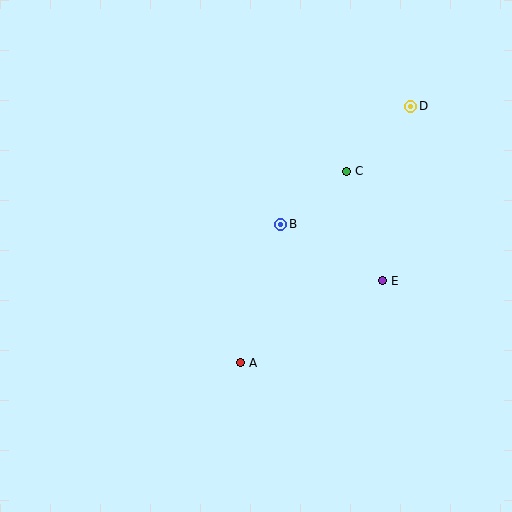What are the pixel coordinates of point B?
Point B is at (281, 224).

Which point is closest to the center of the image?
Point B at (281, 224) is closest to the center.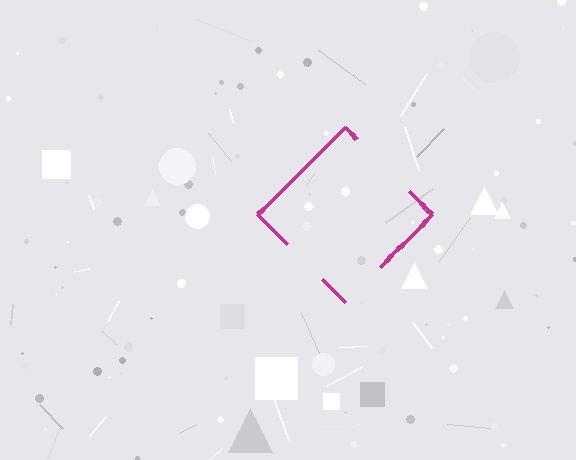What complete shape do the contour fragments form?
The contour fragments form a diamond.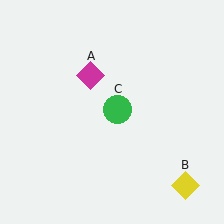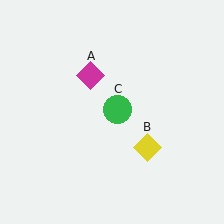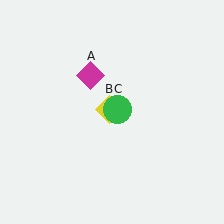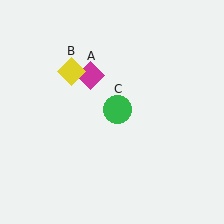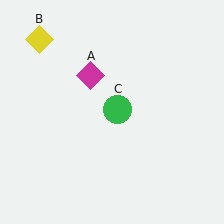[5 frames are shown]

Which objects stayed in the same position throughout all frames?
Magenta diamond (object A) and green circle (object C) remained stationary.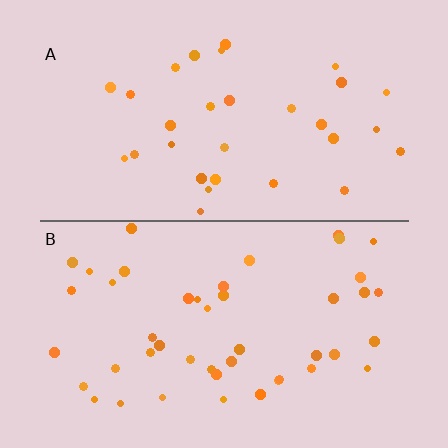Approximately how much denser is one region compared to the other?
Approximately 1.4× — region B over region A.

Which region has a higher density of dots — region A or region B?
B (the bottom).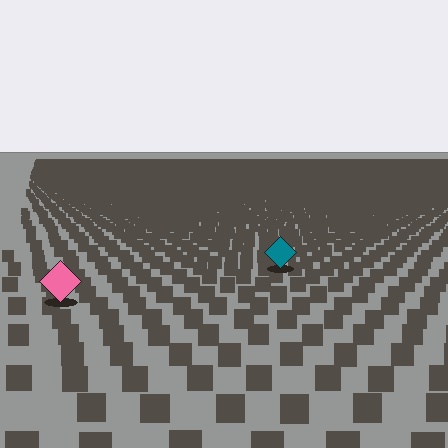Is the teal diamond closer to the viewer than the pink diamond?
No. The pink diamond is closer — you can tell from the texture gradient: the ground texture is coarser near it.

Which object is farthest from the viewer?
The teal diamond is farthest from the viewer. It appears smaller and the ground texture around it is denser.